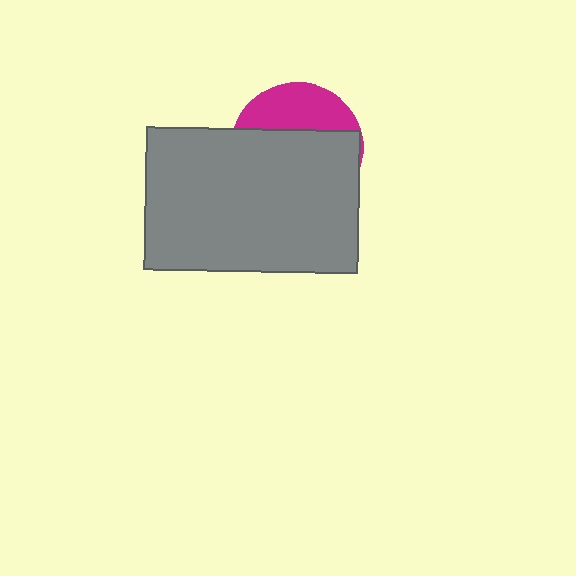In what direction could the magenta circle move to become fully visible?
The magenta circle could move up. That would shift it out from behind the gray rectangle entirely.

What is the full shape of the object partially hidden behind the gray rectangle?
The partially hidden object is a magenta circle.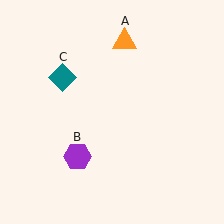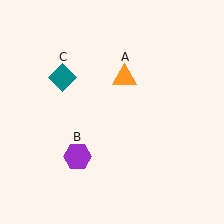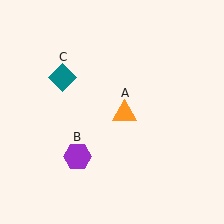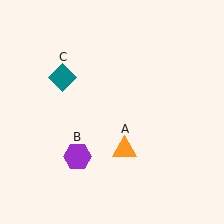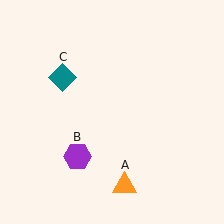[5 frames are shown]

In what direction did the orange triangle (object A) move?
The orange triangle (object A) moved down.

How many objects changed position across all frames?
1 object changed position: orange triangle (object A).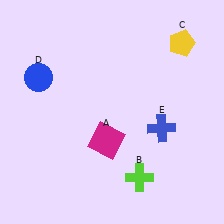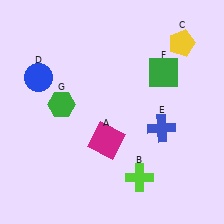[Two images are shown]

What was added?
A green square (F), a green hexagon (G) were added in Image 2.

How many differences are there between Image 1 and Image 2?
There are 2 differences between the two images.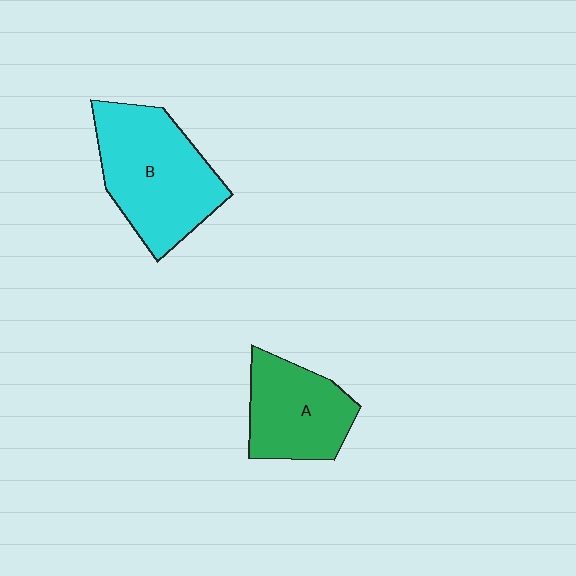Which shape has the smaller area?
Shape A (green).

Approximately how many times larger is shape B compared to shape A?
Approximately 1.4 times.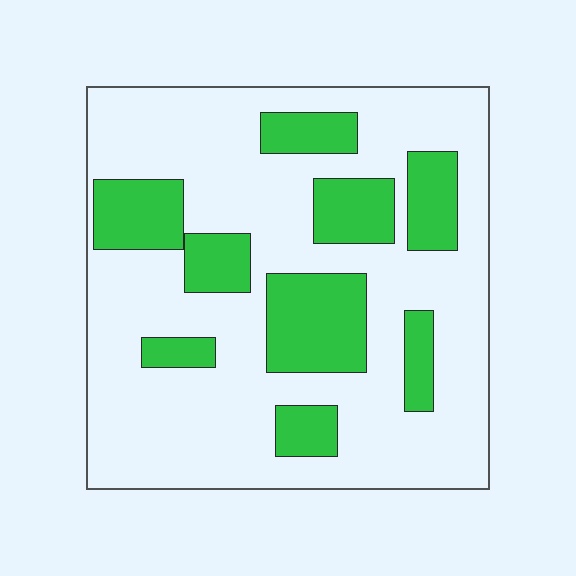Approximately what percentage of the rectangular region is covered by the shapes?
Approximately 25%.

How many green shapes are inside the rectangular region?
9.